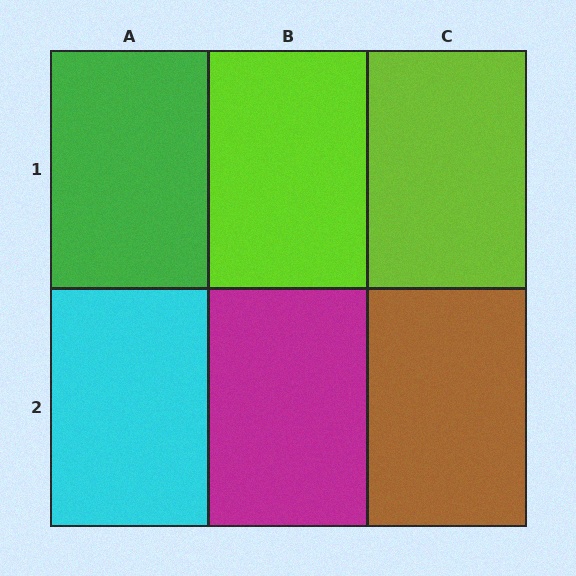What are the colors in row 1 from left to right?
Green, lime, lime.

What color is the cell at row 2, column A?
Cyan.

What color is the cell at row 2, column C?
Brown.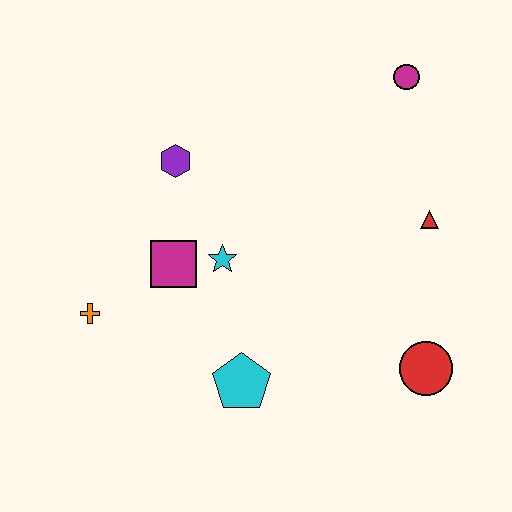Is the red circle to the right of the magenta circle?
Yes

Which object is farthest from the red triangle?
The orange cross is farthest from the red triangle.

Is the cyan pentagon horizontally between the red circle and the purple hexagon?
Yes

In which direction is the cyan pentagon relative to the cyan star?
The cyan pentagon is below the cyan star.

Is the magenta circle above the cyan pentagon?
Yes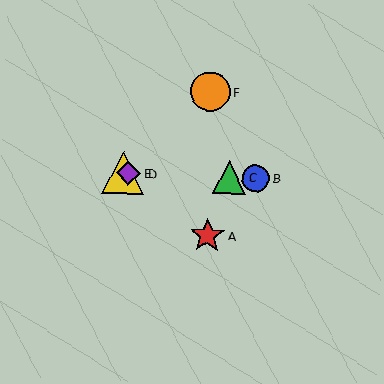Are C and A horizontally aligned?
No, C is at y≈177 and A is at y≈235.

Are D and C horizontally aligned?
Yes, both are at y≈173.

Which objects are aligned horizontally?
Objects B, C, D, E are aligned horizontally.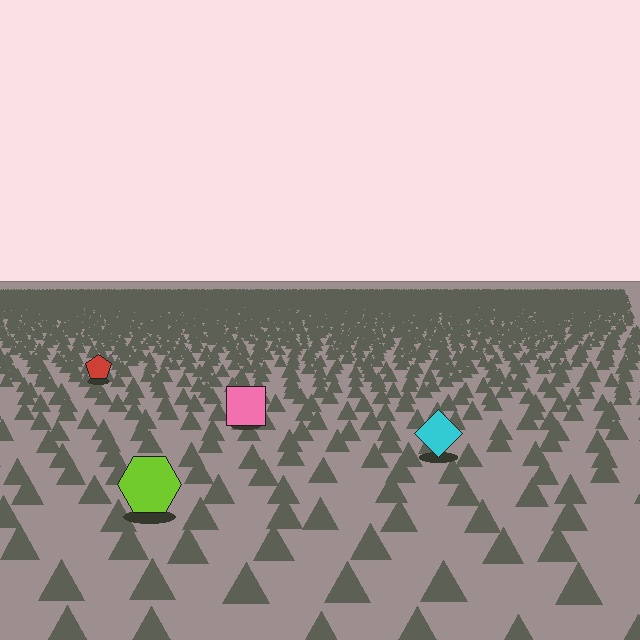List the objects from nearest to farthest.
From nearest to farthest: the lime hexagon, the cyan diamond, the pink square, the red pentagon.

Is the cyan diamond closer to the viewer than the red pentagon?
Yes. The cyan diamond is closer — you can tell from the texture gradient: the ground texture is coarser near it.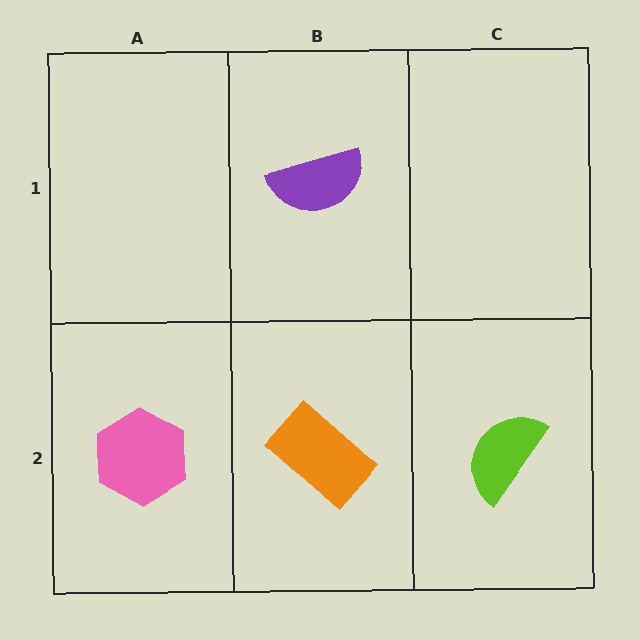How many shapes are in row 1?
1 shape.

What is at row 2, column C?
A lime semicircle.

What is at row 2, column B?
An orange rectangle.